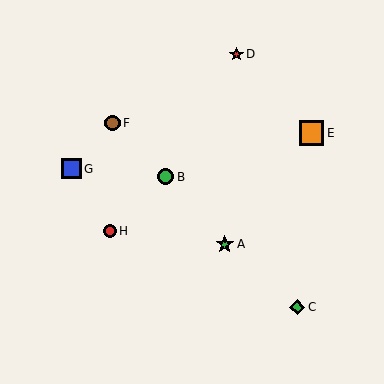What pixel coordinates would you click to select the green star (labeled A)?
Click at (225, 244) to select the green star A.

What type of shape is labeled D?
Shape D is a red star.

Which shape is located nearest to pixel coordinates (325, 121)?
The orange square (labeled E) at (311, 133) is nearest to that location.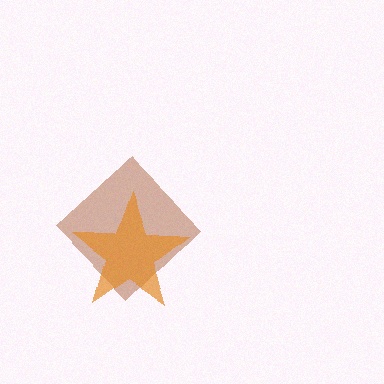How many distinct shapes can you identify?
There are 2 distinct shapes: a brown diamond, an orange star.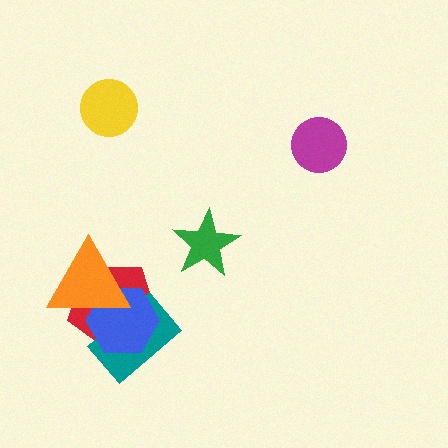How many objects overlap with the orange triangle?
3 objects overlap with the orange triangle.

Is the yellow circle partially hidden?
No, no other shape covers it.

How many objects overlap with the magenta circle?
0 objects overlap with the magenta circle.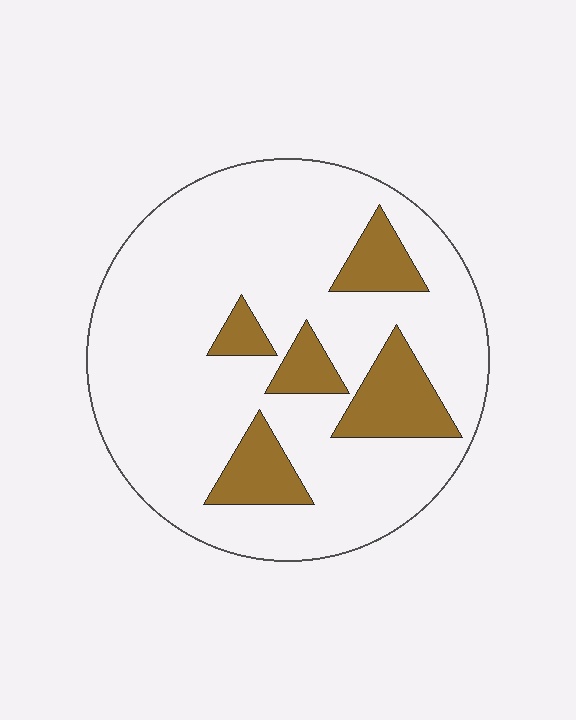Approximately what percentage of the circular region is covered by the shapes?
Approximately 20%.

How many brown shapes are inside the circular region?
5.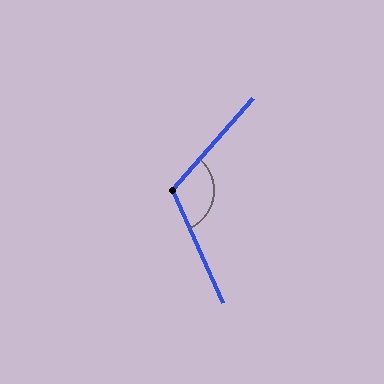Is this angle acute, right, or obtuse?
It is obtuse.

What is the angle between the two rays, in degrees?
Approximately 114 degrees.